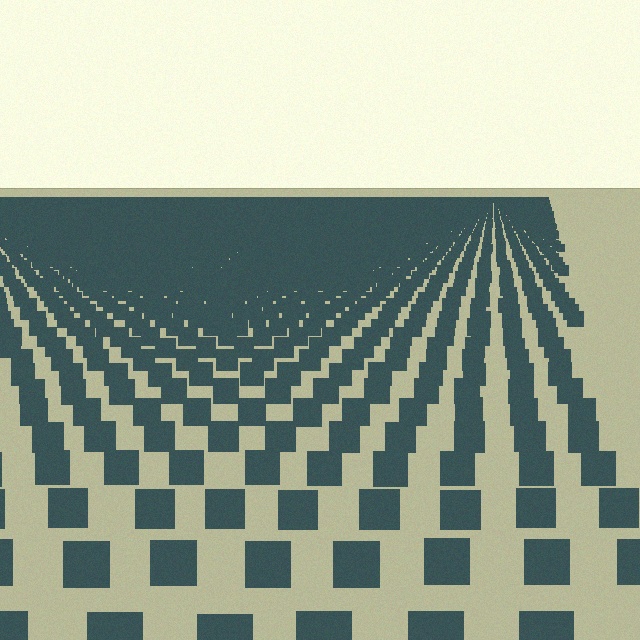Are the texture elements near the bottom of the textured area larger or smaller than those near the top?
Larger. Near the bottom, elements are closer to the viewer and appear at a bigger on-screen size.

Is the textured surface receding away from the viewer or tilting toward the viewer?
The surface is receding away from the viewer. Texture elements get smaller and denser toward the top.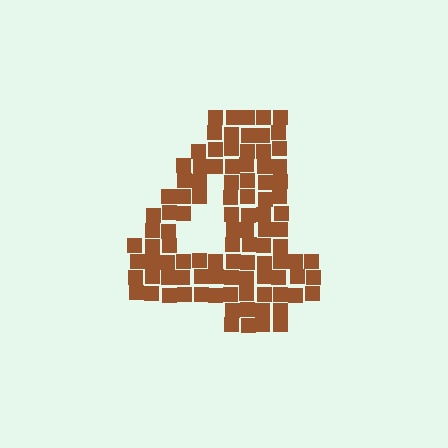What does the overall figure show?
The overall figure shows the digit 4.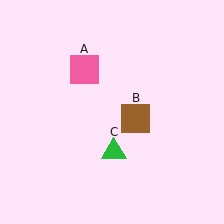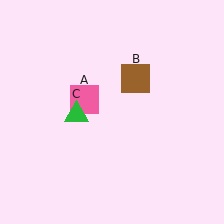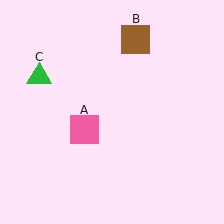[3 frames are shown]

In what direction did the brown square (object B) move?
The brown square (object B) moved up.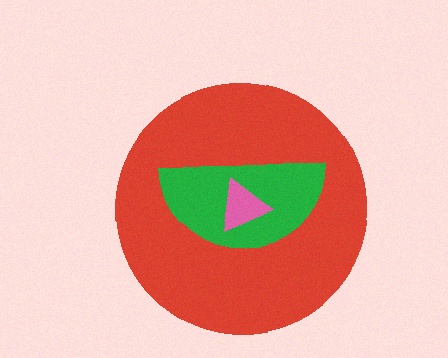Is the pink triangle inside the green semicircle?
Yes.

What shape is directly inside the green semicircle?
The pink triangle.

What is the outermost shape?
The red circle.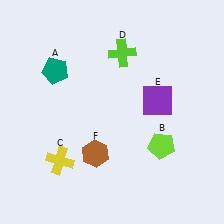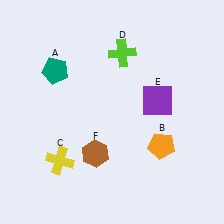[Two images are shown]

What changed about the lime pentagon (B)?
In Image 1, B is lime. In Image 2, it changed to orange.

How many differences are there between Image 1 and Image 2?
There is 1 difference between the two images.